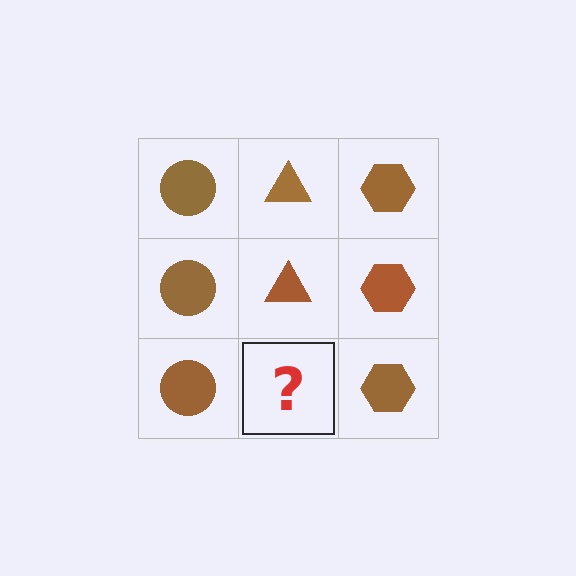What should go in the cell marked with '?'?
The missing cell should contain a brown triangle.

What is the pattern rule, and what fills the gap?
The rule is that each column has a consistent shape. The gap should be filled with a brown triangle.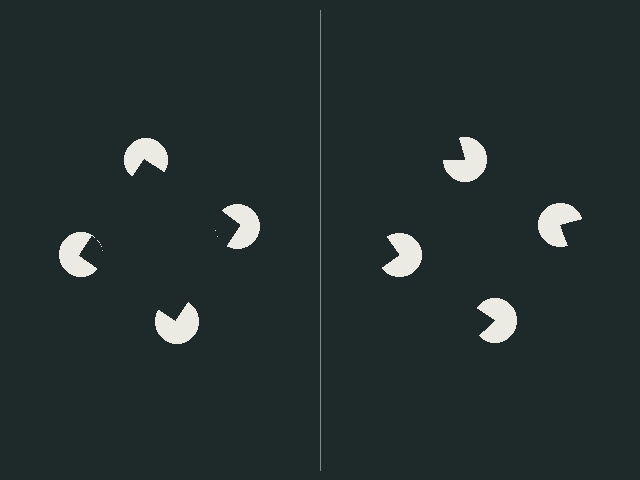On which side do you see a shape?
An illusory square appears on the left side. On the right side the wedge cuts are rotated, so no coherent shape forms.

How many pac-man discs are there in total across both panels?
8 — 4 on each side.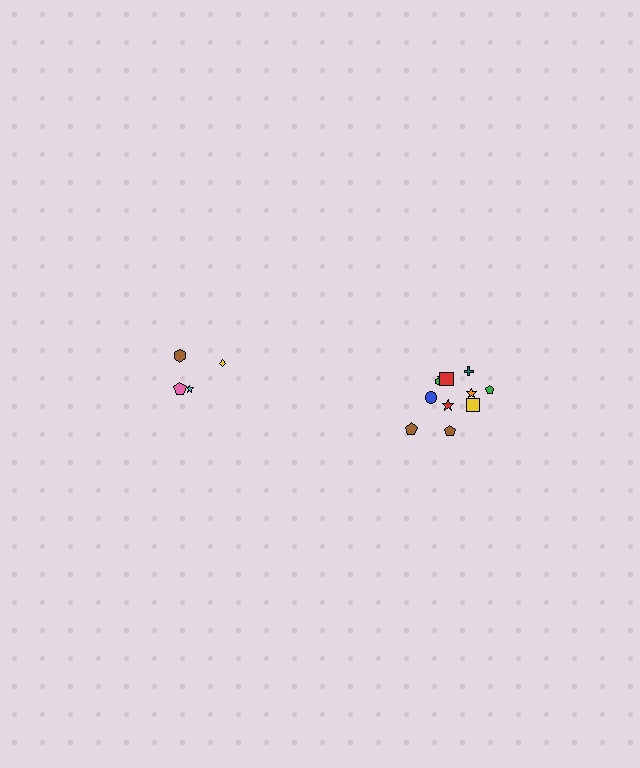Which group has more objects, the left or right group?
The right group.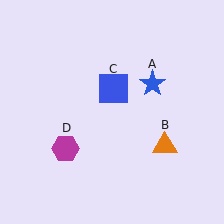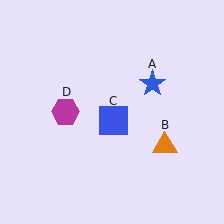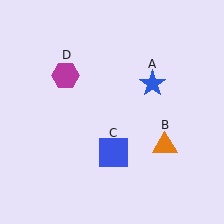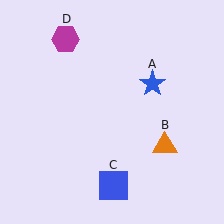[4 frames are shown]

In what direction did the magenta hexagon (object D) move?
The magenta hexagon (object D) moved up.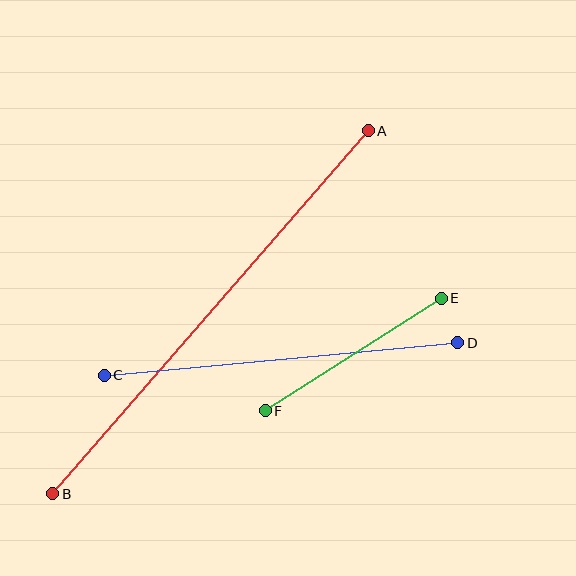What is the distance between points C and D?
The distance is approximately 355 pixels.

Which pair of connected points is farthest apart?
Points A and B are farthest apart.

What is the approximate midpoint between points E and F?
The midpoint is at approximately (353, 355) pixels.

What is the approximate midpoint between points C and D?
The midpoint is at approximately (281, 359) pixels.